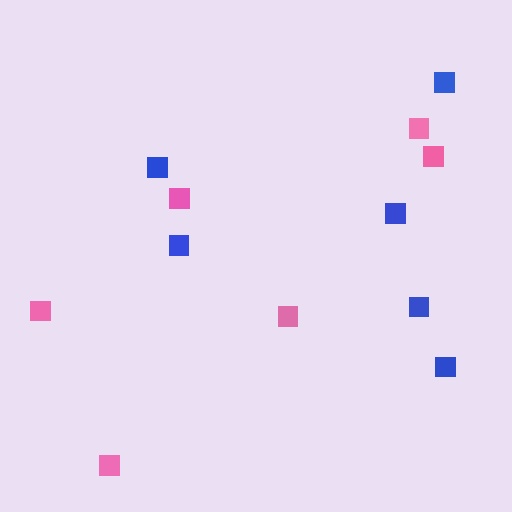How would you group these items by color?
There are 2 groups: one group of blue squares (6) and one group of pink squares (6).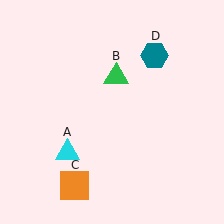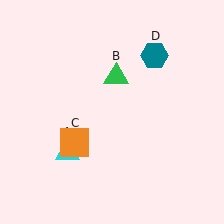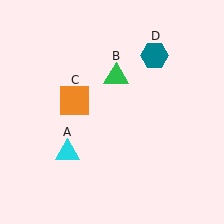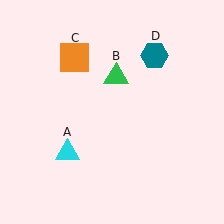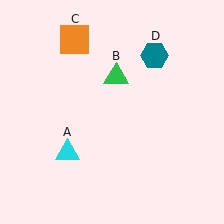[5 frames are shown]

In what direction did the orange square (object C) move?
The orange square (object C) moved up.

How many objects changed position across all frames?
1 object changed position: orange square (object C).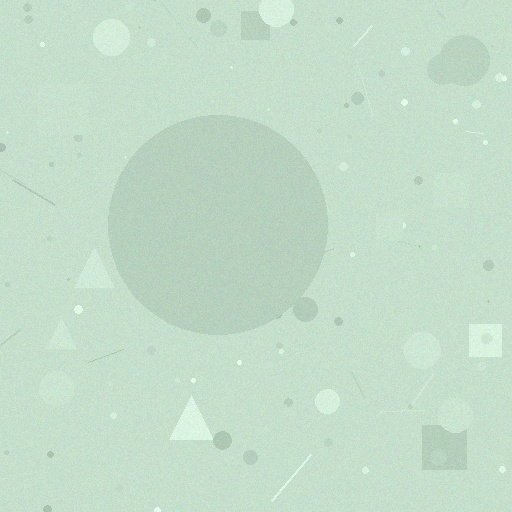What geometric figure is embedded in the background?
A circle is embedded in the background.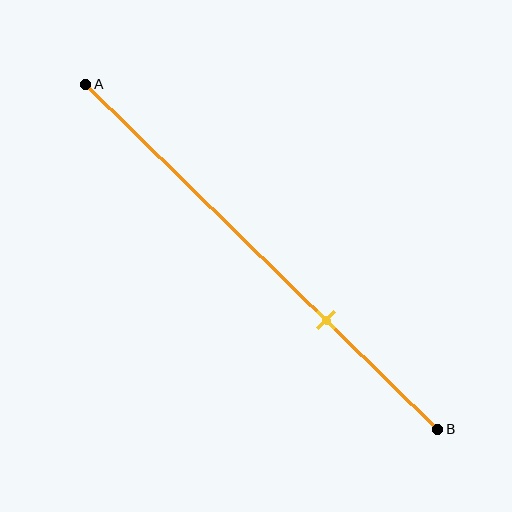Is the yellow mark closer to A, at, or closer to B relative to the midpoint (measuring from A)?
The yellow mark is closer to point B than the midpoint of segment AB.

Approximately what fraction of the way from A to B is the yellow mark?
The yellow mark is approximately 70% of the way from A to B.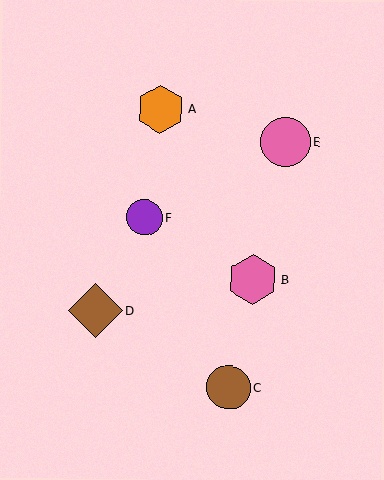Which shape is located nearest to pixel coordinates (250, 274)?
The pink hexagon (labeled B) at (253, 279) is nearest to that location.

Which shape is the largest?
The brown diamond (labeled D) is the largest.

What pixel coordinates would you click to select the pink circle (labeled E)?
Click at (286, 142) to select the pink circle E.